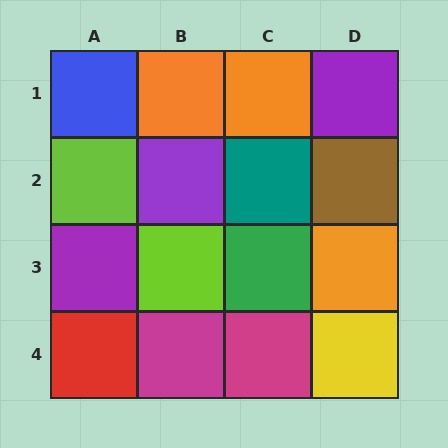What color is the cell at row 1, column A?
Blue.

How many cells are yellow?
1 cell is yellow.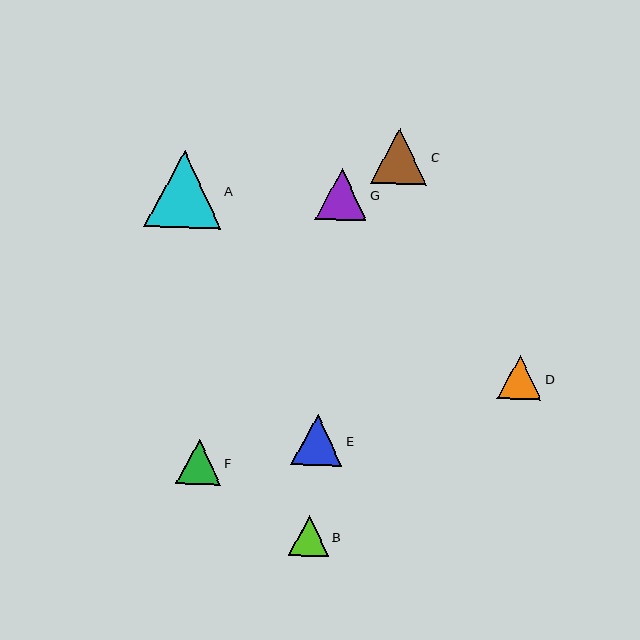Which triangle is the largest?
Triangle A is the largest with a size of approximately 76 pixels.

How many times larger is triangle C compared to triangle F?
Triangle C is approximately 1.2 times the size of triangle F.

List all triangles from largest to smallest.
From largest to smallest: A, C, G, E, F, D, B.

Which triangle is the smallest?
Triangle B is the smallest with a size of approximately 40 pixels.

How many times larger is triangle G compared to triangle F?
Triangle G is approximately 1.1 times the size of triangle F.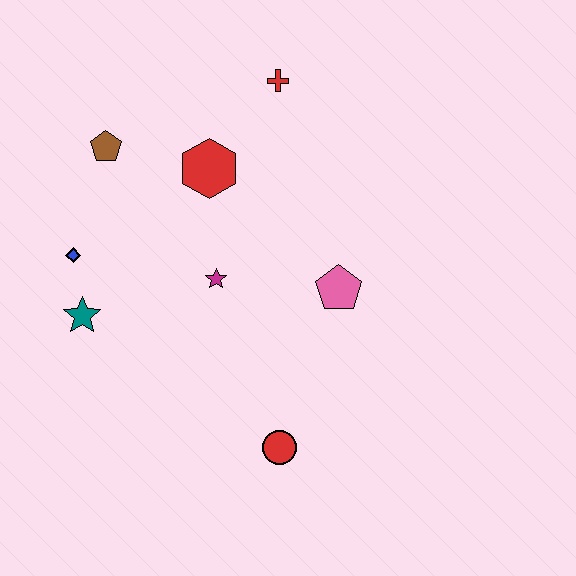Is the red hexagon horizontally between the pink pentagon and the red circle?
No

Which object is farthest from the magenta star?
The red cross is farthest from the magenta star.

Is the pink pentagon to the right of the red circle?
Yes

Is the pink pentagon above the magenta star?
No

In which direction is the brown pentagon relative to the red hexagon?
The brown pentagon is to the left of the red hexagon.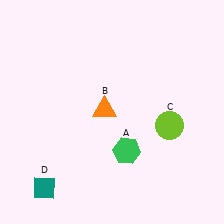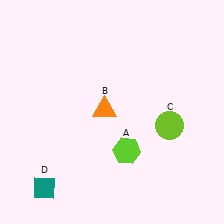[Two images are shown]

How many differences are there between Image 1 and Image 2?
There is 1 difference between the two images.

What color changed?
The hexagon (A) changed from green in Image 1 to lime in Image 2.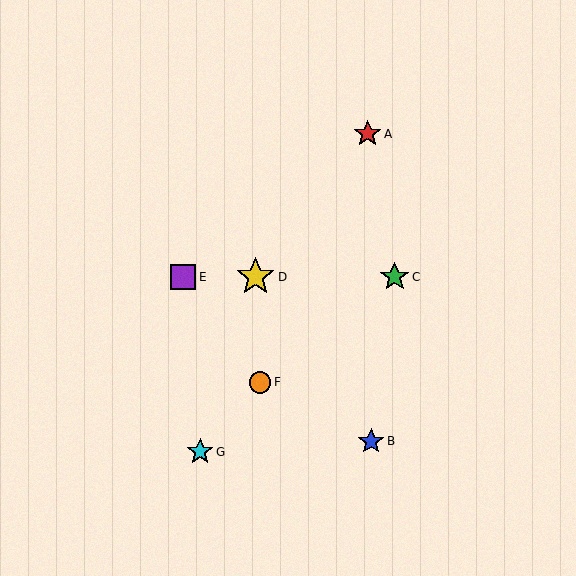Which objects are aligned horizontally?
Objects C, D, E are aligned horizontally.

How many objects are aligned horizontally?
3 objects (C, D, E) are aligned horizontally.